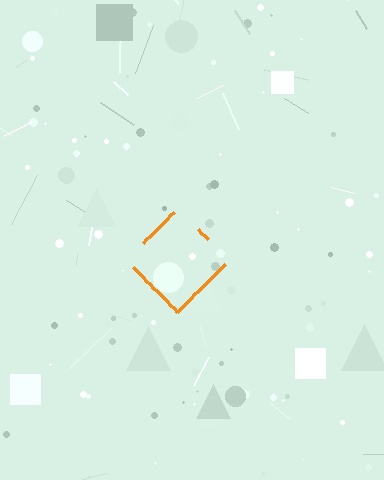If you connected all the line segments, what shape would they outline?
They would outline a diamond.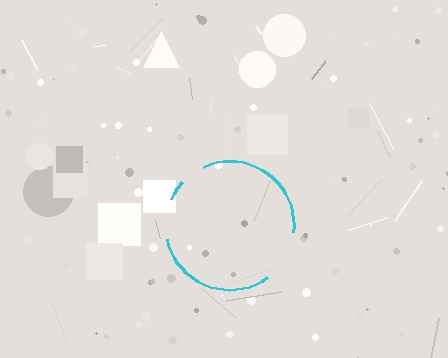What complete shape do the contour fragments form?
The contour fragments form a circle.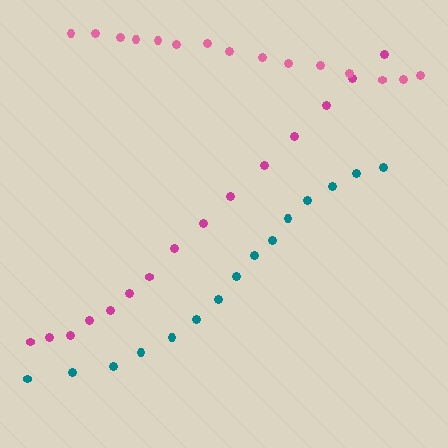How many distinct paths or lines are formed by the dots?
There are 3 distinct paths.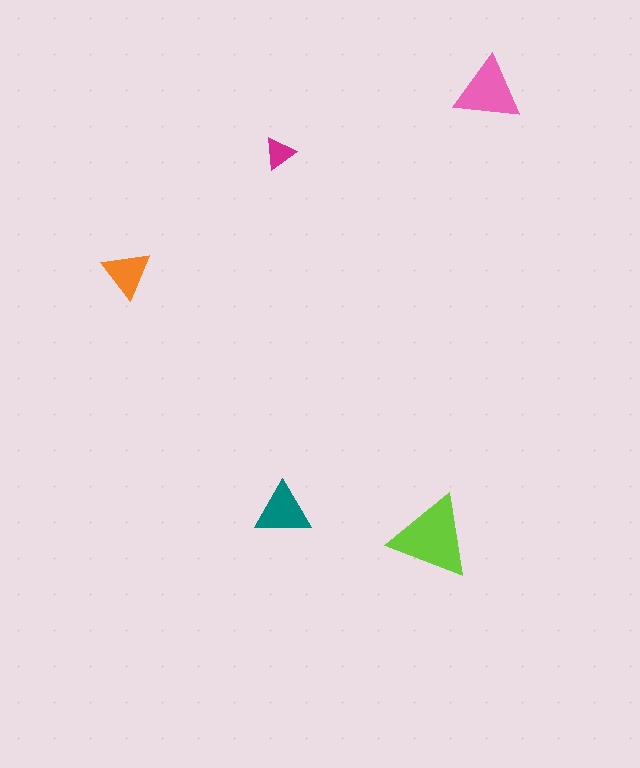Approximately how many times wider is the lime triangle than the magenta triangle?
About 2.5 times wider.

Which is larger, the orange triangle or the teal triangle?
The teal one.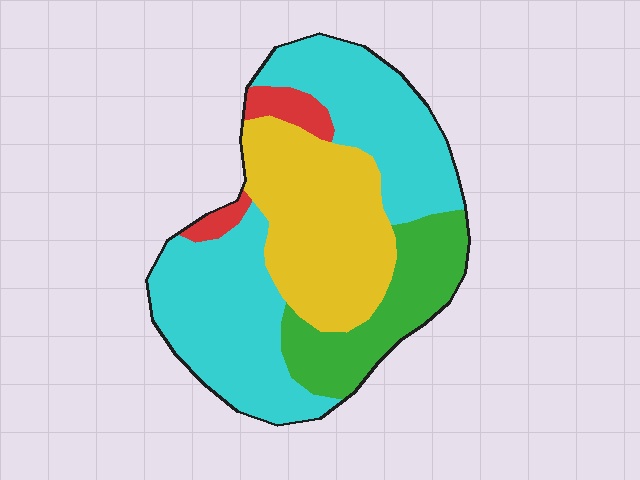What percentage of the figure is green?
Green covers about 20% of the figure.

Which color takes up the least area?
Red, at roughly 5%.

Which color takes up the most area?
Cyan, at roughly 50%.